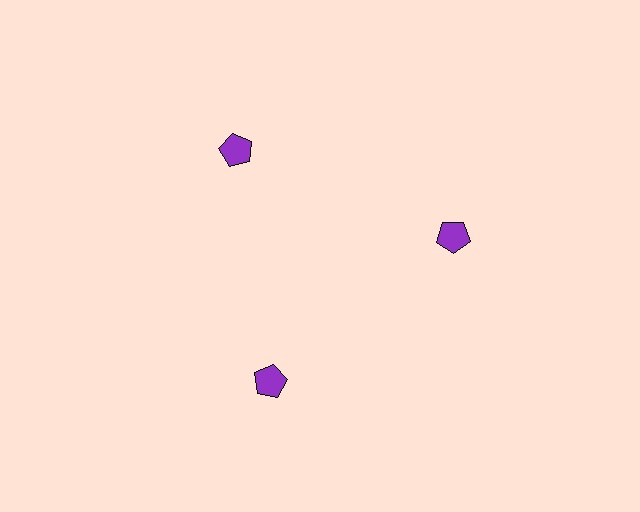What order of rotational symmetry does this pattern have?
This pattern has 3-fold rotational symmetry.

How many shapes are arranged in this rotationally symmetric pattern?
There are 3 shapes, arranged in 3 groups of 1.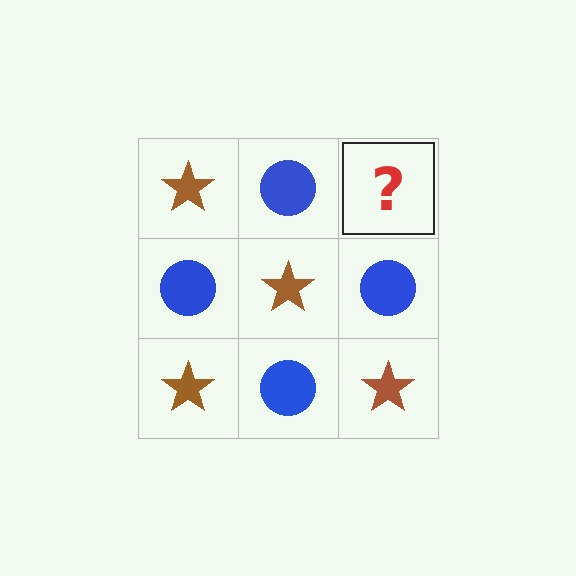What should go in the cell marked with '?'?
The missing cell should contain a brown star.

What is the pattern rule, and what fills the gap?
The rule is that it alternates brown star and blue circle in a checkerboard pattern. The gap should be filled with a brown star.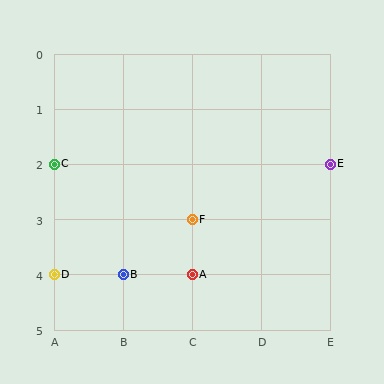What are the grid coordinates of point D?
Point D is at grid coordinates (A, 4).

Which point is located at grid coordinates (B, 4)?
Point B is at (B, 4).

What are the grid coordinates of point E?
Point E is at grid coordinates (E, 2).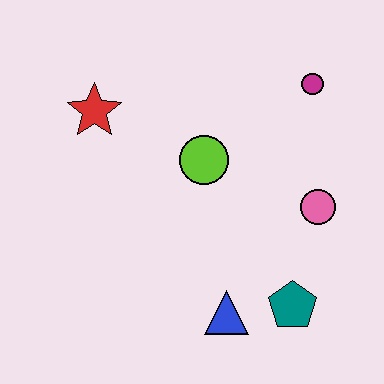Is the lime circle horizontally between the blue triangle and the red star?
Yes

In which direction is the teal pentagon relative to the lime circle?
The teal pentagon is below the lime circle.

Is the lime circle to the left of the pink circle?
Yes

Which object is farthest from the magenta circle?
The blue triangle is farthest from the magenta circle.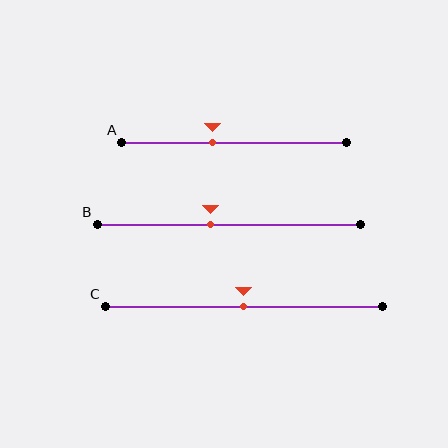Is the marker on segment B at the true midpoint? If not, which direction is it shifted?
No, the marker on segment B is shifted to the left by about 7% of the segment length.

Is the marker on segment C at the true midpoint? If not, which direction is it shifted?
Yes, the marker on segment C is at the true midpoint.